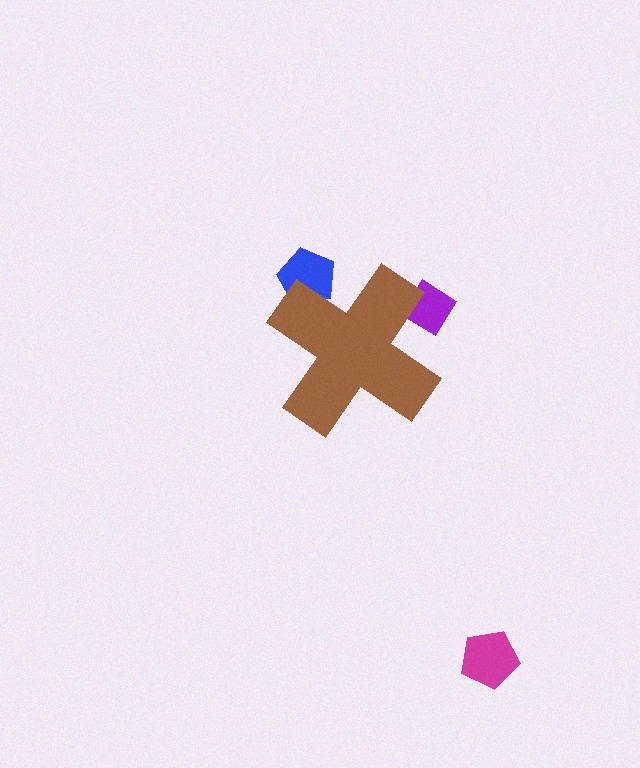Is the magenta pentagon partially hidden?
No, the magenta pentagon is fully visible.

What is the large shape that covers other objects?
A brown cross.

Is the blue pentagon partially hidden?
Yes, the blue pentagon is partially hidden behind the brown cross.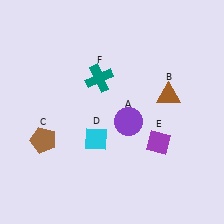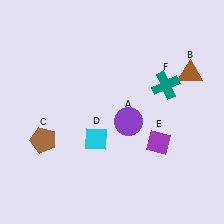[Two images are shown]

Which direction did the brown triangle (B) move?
The brown triangle (B) moved up.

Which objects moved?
The objects that moved are: the brown triangle (B), the teal cross (F).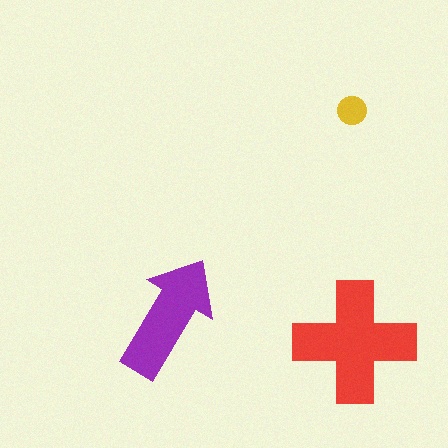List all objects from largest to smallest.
The red cross, the purple arrow, the yellow circle.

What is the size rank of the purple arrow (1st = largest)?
2nd.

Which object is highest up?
The yellow circle is topmost.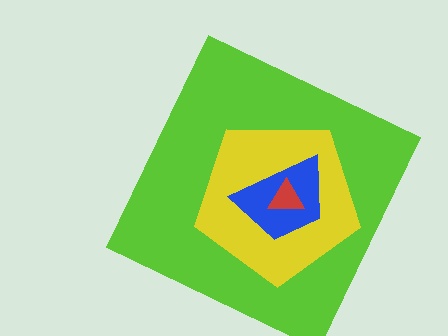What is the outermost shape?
The lime square.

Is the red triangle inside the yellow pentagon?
Yes.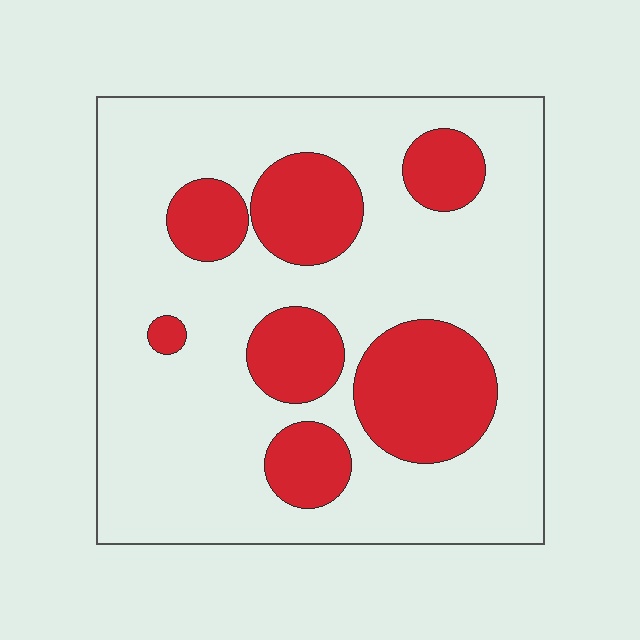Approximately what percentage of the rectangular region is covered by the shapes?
Approximately 25%.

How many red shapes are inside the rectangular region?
7.